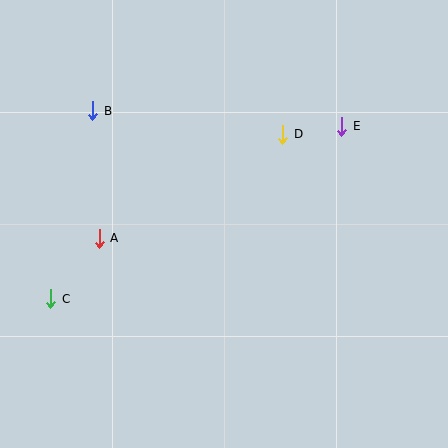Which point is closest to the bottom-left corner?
Point C is closest to the bottom-left corner.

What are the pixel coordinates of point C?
Point C is at (51, 299).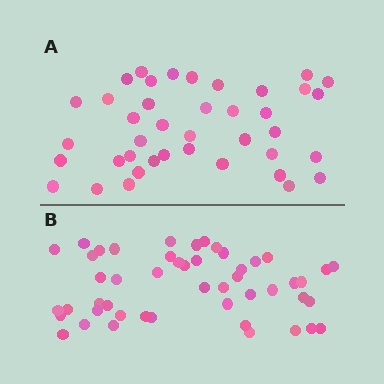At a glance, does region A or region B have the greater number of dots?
Region B (the bottom region) has more dots.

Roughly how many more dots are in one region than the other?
Region B has roughly 8 or so more dots than region A.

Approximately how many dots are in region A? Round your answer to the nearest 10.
About 40 dots.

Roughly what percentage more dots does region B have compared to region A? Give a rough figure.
About 20% more.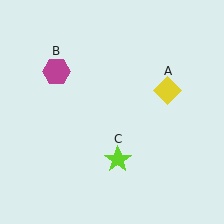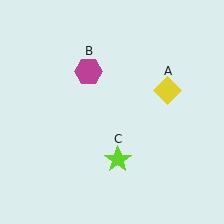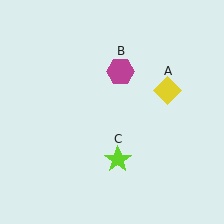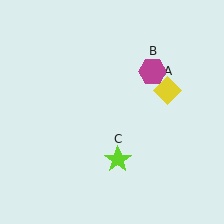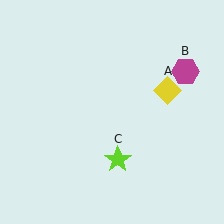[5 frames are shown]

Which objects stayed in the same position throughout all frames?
Yellow diamond (object A) and lime star (object C) remained stationary.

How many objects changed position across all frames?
1 object changed position: magenta hexagon (object B).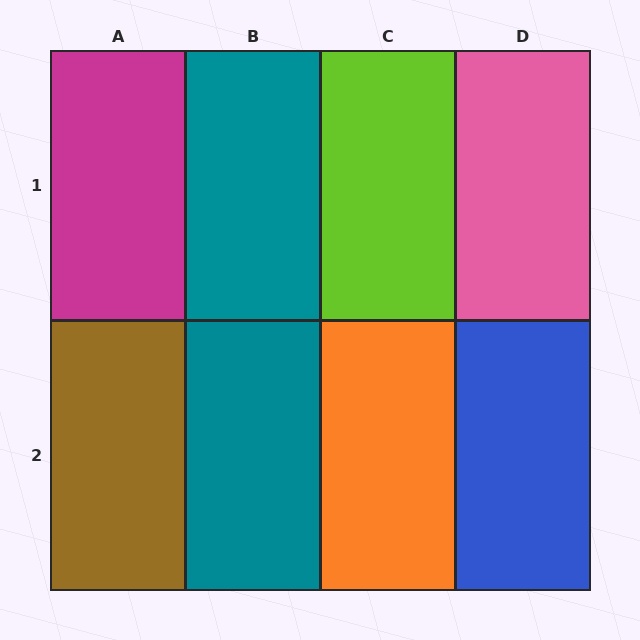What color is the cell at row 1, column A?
Magenta.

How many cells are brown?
1 cell is brown.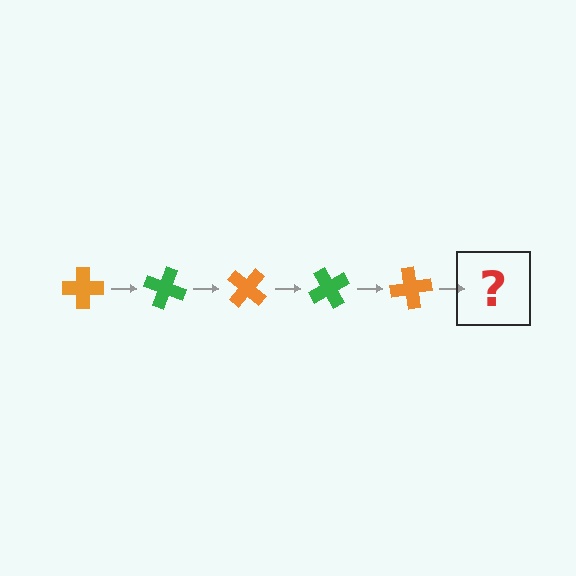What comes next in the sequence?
The next element should be a green cross, rotated 100 degrees from the start.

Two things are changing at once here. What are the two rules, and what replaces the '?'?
The two rules are that it rotates 20 degrees each step and the color cycles through orange and green. The '?' should be a green cross, rotated 100 degrees from the start.